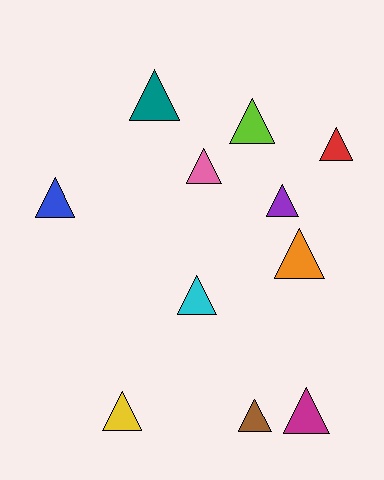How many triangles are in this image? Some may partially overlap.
There are 11 triangles.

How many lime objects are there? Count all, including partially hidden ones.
There is 1 lime object.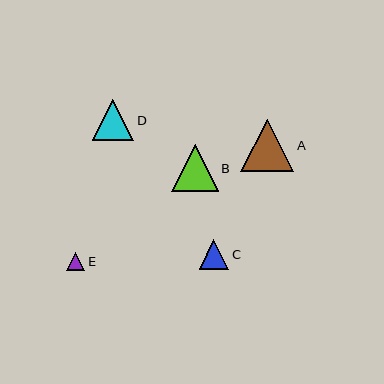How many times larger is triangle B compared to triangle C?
Triangle B is approximately 1.6 times the size of triangle C.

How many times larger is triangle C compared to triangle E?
Triangle C is approximately 1.6 times the size of triangle E.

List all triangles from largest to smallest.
From largest to smallest: A, B, D, C, E.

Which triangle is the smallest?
Triangle E is the smallest with a size of approximately 18 pixels.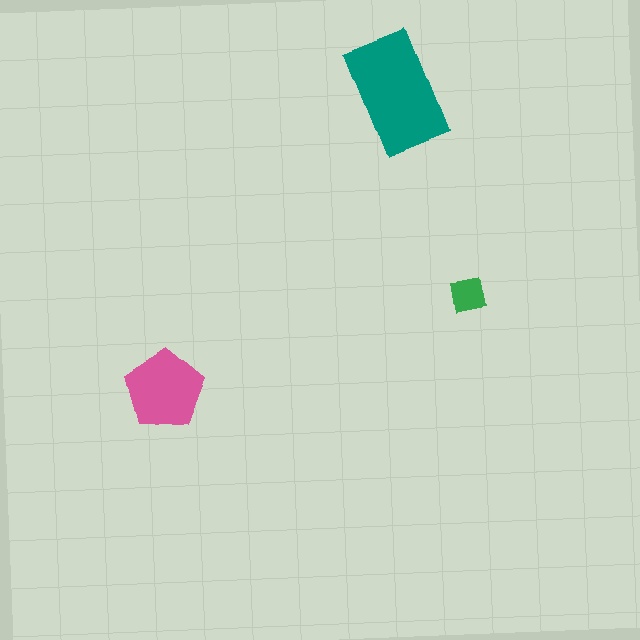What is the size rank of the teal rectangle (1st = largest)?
1st.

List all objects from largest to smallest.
The teal rectangle, the pink pentagon, the green square.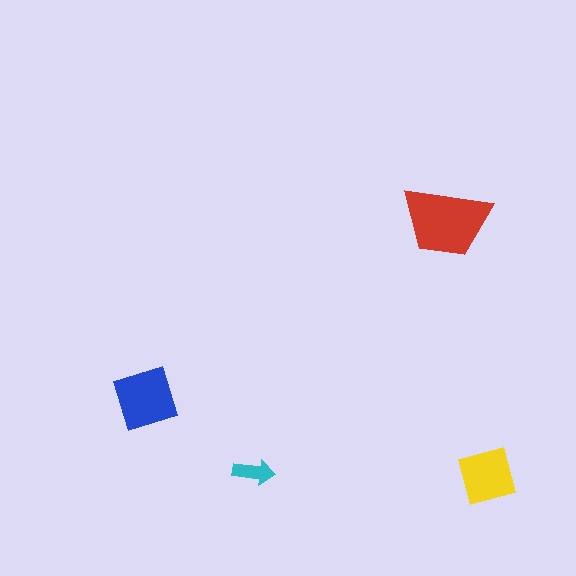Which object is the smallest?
The cyan arrow.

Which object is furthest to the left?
The blue square is leftmost.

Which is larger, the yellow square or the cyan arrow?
The yellow square.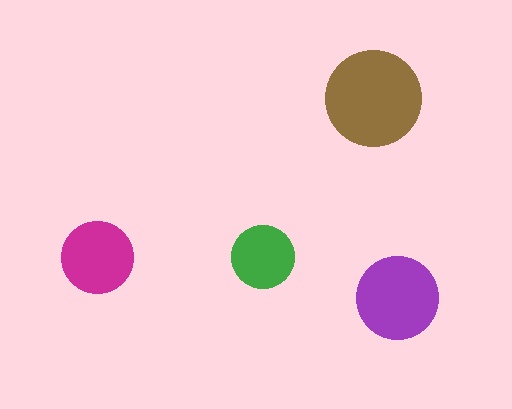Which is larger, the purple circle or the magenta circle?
The purple one.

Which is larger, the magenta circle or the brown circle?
The brown one.